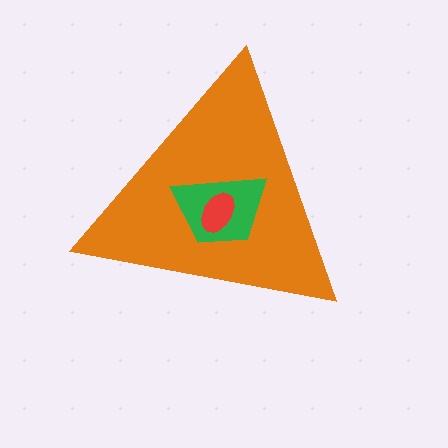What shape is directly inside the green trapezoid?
The red ellipse.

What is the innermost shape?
The red ellipse.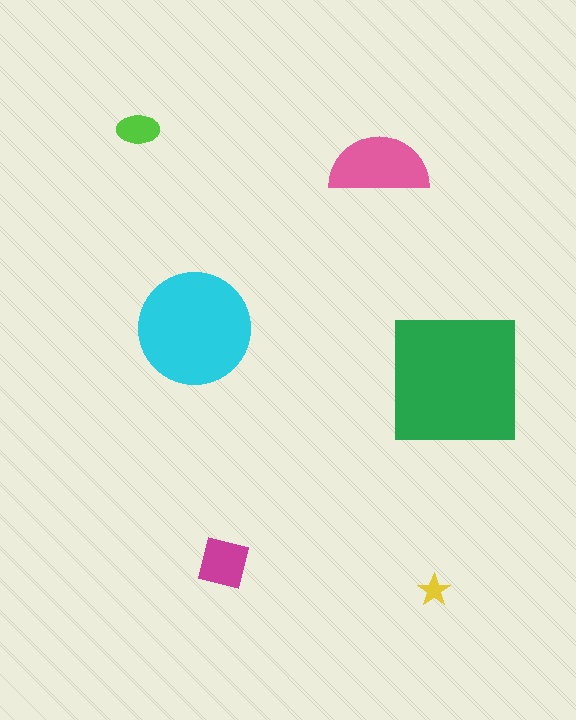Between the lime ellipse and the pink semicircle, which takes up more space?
The pink semicircle.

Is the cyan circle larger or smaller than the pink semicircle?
Larger.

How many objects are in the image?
There are 6 objects in the image.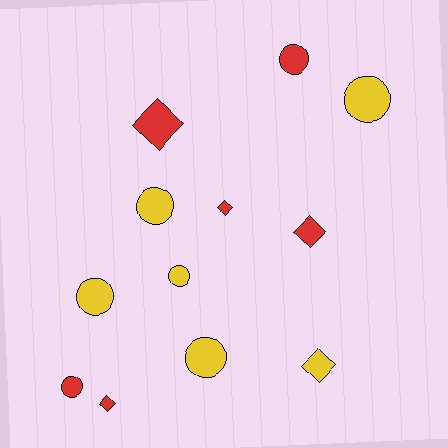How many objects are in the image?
There are 12 objects.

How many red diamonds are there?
There are 4 red diamonds.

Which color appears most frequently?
Yellow, with 6 objects.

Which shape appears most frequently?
Circle, with 7 objects.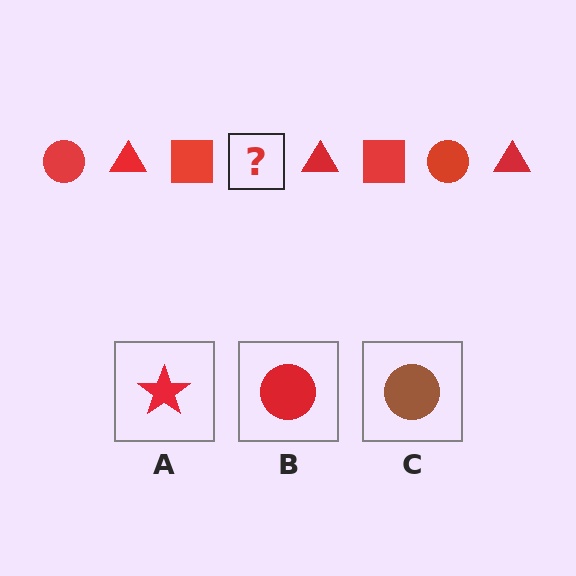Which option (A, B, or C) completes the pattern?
B.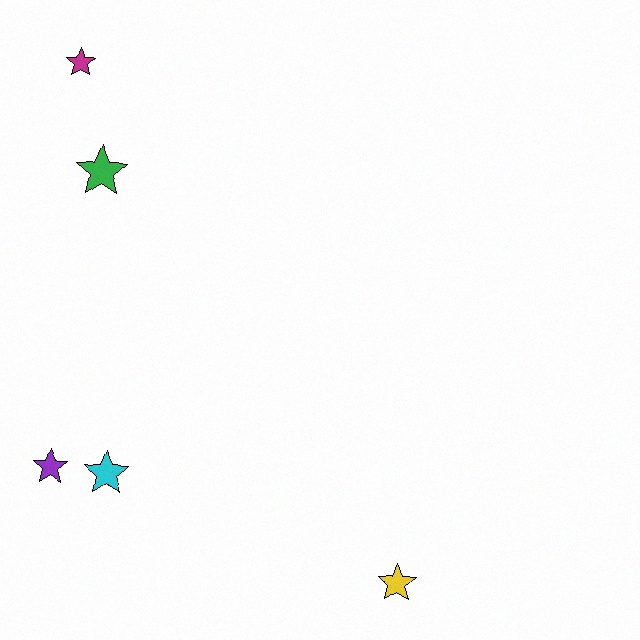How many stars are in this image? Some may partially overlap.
There are 5 stars.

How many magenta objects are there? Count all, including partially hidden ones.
There is 1 magenta object.